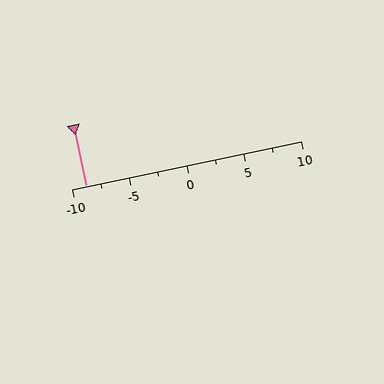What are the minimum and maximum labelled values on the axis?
The axis runs from -10 to 10.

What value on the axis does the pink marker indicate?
The marker indicates approximately -8.8.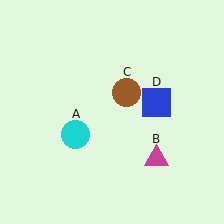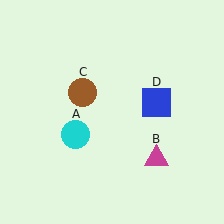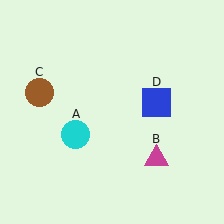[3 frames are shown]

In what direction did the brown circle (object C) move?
The brown circle (object C) moved left.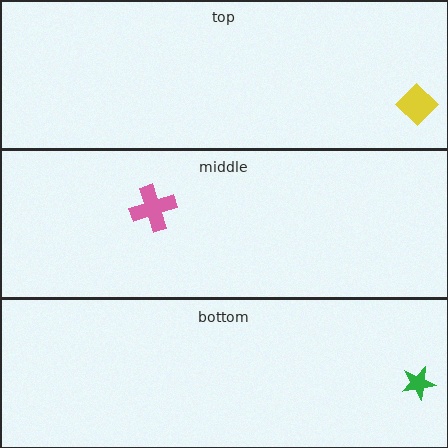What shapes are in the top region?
The yellow diamond.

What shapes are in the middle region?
The pink cross.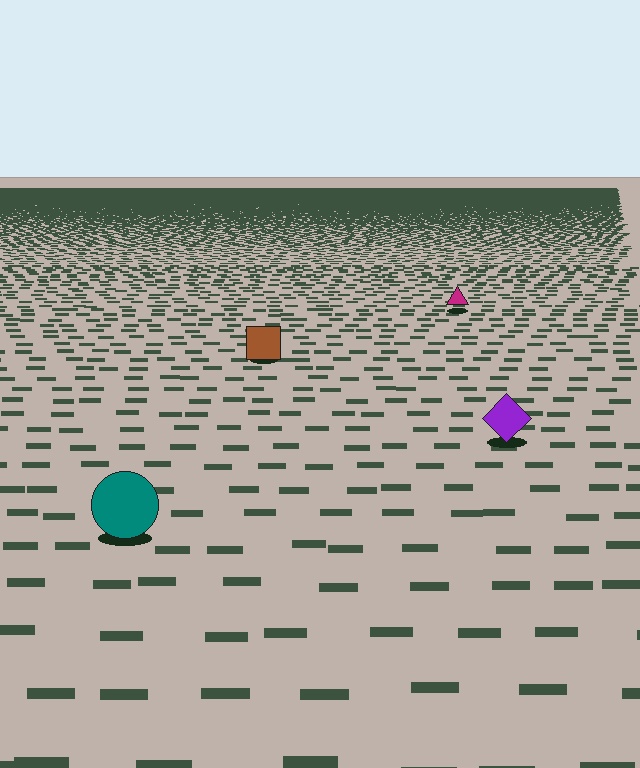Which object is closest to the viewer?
The teal circle is closest. The texture marks near it are larger and more spread out.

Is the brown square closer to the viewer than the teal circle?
No. The teal circle is closer — you can tell from the texture gradient: the ground texture is coarser near it.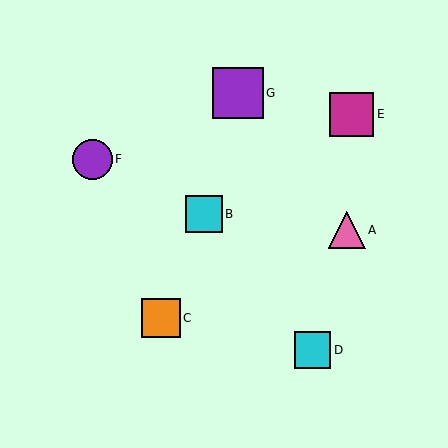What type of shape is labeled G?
Shape G is a purple square.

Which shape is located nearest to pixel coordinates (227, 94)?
The purple square (labeled G) at (238, 93) is nearest to that location.